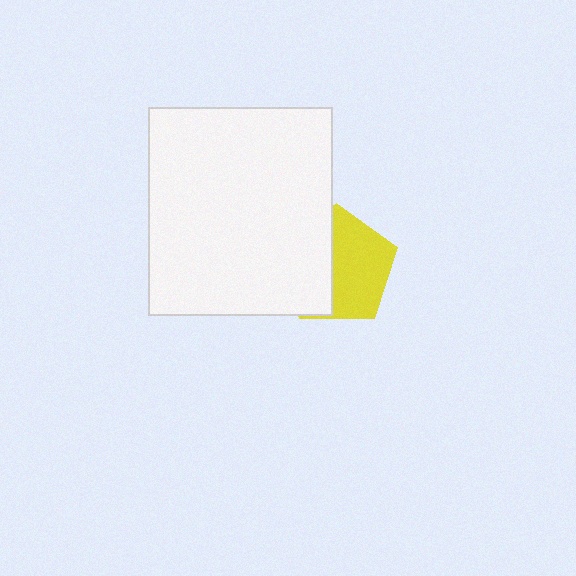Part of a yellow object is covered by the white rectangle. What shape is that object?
It is a pentagon.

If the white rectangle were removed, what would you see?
You would see the complete yellow pentagon.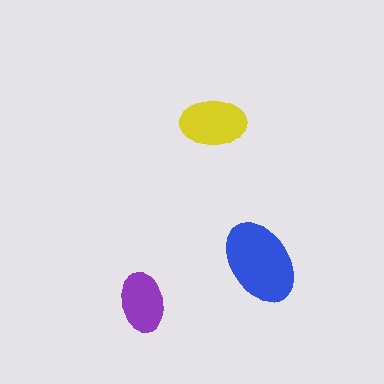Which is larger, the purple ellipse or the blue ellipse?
The blue one.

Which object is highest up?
The yellow ellipse is topmost.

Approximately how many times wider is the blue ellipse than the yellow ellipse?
About 1.5 times wider.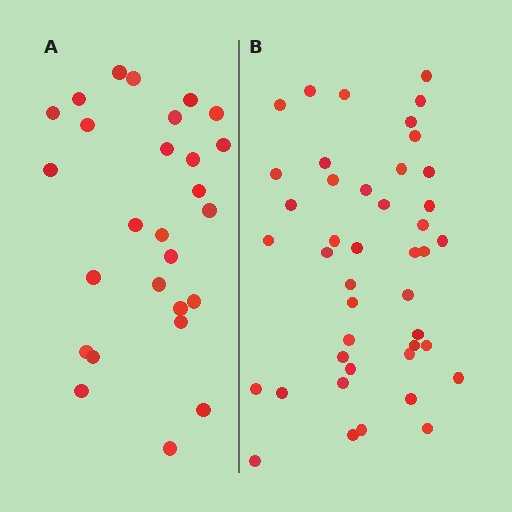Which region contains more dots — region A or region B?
Region B (the right region) has more dots.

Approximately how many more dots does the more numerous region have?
Region B has approximately 15 more dots than region A.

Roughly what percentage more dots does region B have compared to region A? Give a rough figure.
About 60% more.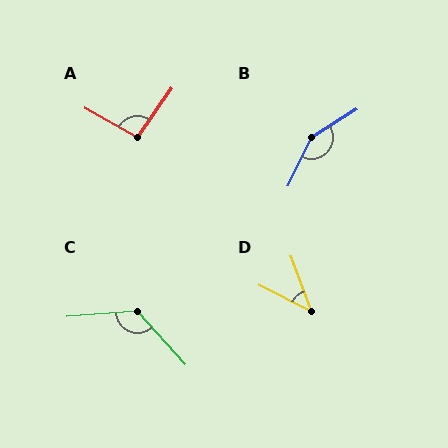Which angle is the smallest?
D, at approximately 43 degrees.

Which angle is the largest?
B, at approximately 148 degrees.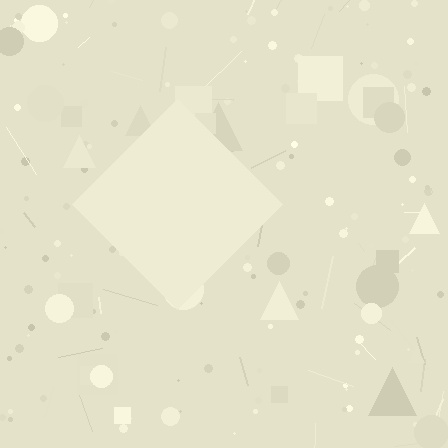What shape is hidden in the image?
A diamond is hidden in the image.